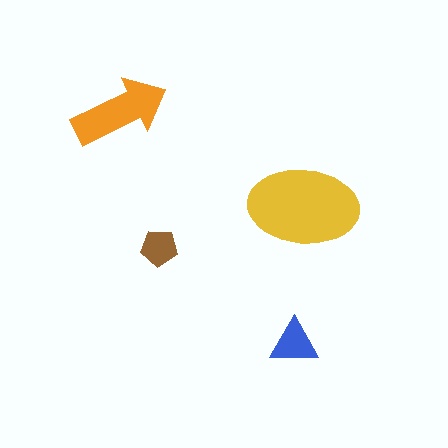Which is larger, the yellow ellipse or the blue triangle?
The yellow ellipse.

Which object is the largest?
The yellow ellipse.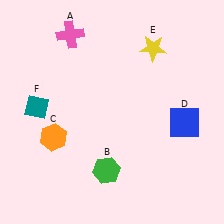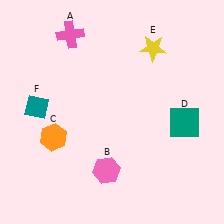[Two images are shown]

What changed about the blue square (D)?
In Image 1, D is blue. In Image 2, it changed to teal.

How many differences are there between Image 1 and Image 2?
There are 2 differences between the two images.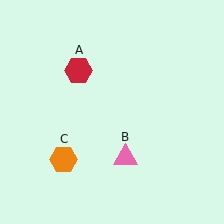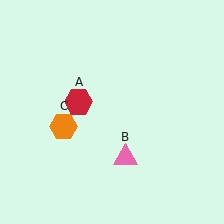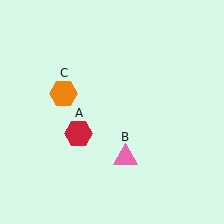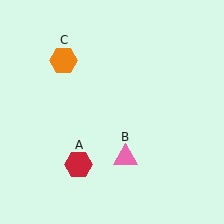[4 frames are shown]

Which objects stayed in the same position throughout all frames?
Pink triangle (object B) remained stationary.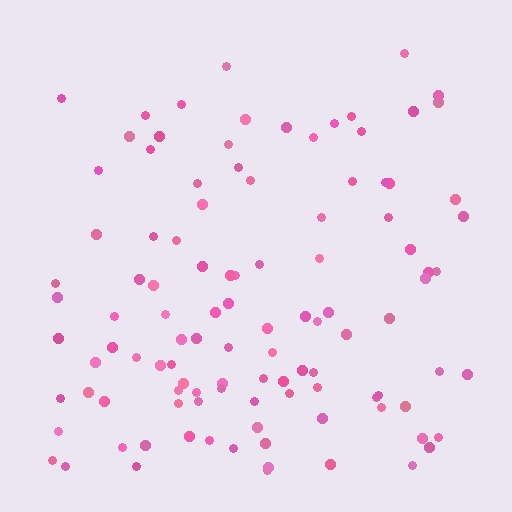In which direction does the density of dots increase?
From top to bottom, with the bottom side densest.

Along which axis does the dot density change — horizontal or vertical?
Vertical.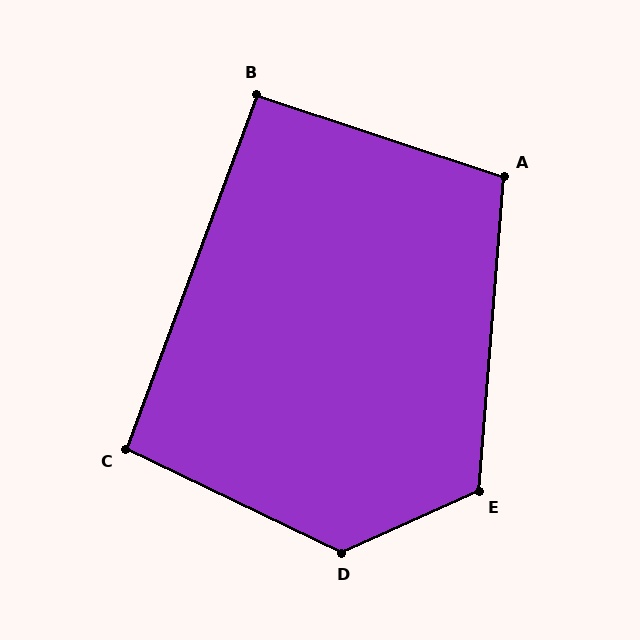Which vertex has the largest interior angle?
D, at approximately 130 degrees.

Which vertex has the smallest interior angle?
B, at approximately 92 degrees.